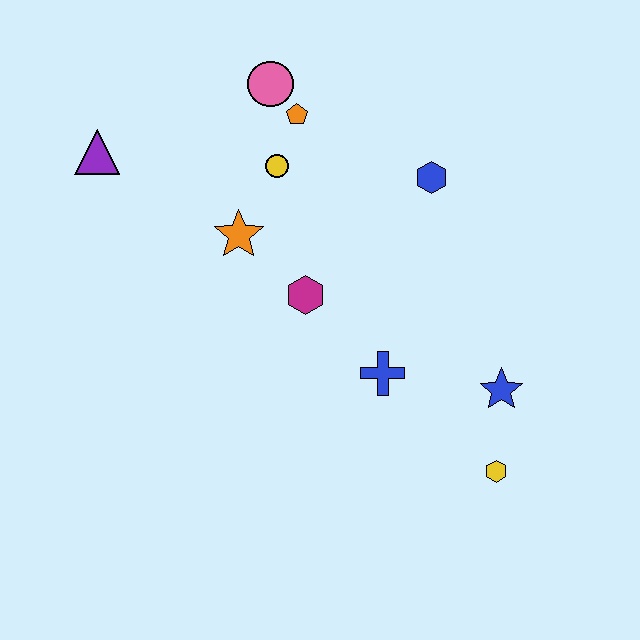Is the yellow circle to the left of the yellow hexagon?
Yes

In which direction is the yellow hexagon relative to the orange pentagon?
The yellow hexagon is below the orange pentagon.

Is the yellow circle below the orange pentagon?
Yes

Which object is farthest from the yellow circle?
The yellow hexagon is farthest from the yellow circle.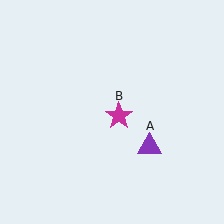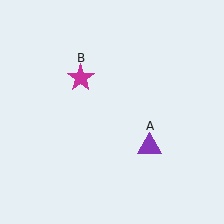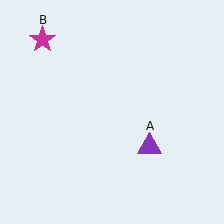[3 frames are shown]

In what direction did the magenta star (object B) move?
The magenta star (object B) moved up and to the left.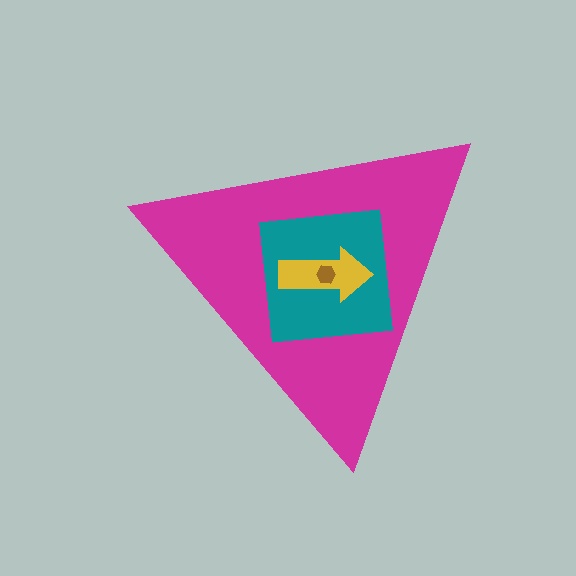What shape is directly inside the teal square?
The yellow arrow.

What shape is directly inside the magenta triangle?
The teal square.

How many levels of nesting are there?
4.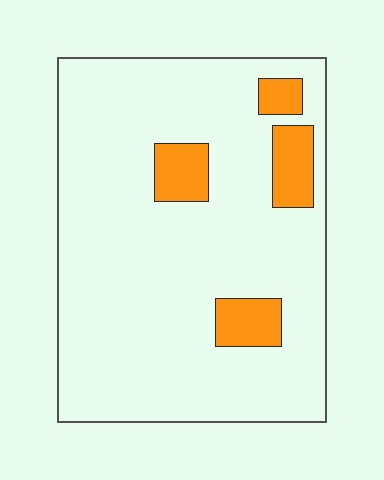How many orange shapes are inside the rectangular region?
4.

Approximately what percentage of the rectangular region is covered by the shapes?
Approximately 10%.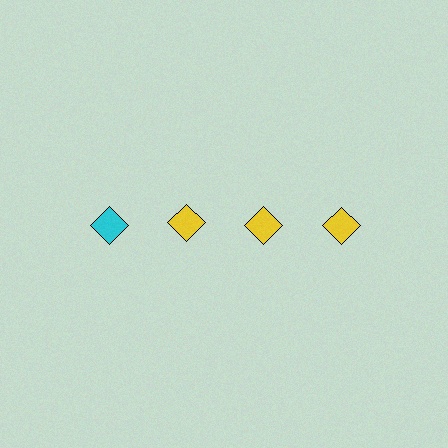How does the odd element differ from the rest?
It has a different color: cyan instead of yellow.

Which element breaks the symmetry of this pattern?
The cyan diamond in the top row, leftmost column breaks the symmetry. All other shapes are yellow diamonds.